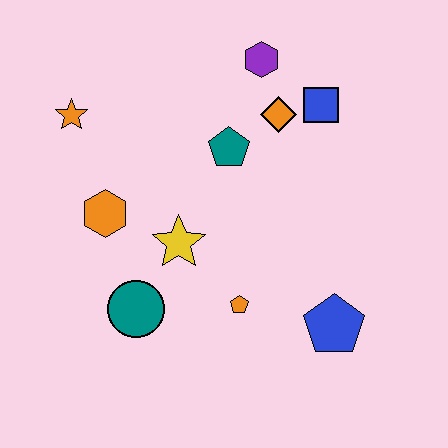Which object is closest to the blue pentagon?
The orange pentagon is closest to the blue pentagon.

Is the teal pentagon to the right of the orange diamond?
No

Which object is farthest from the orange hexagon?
The blue pentagon is farthest from the orange hexagon.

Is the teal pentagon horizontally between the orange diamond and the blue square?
No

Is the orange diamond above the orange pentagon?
Yes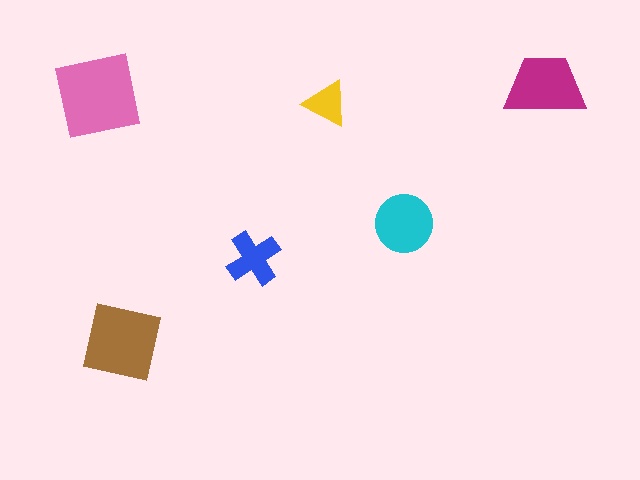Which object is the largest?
The pink square.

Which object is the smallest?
The yellow triangle.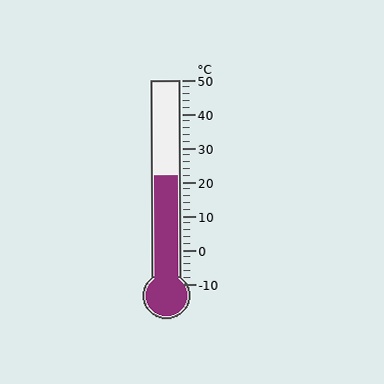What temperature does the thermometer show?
The thermometer shows approximately 22°C.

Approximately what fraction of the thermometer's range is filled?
The thermometer is filled to approximately 55% of its range.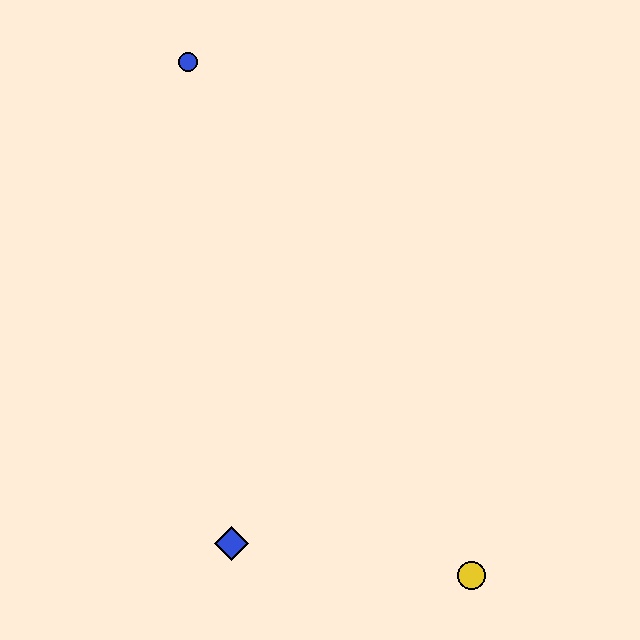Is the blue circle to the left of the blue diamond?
Yes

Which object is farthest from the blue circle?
The yellow circle is farthest from the blue circle.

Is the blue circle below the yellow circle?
No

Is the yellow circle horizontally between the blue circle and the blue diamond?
No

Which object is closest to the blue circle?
The blue diamond is closest to the blue circle.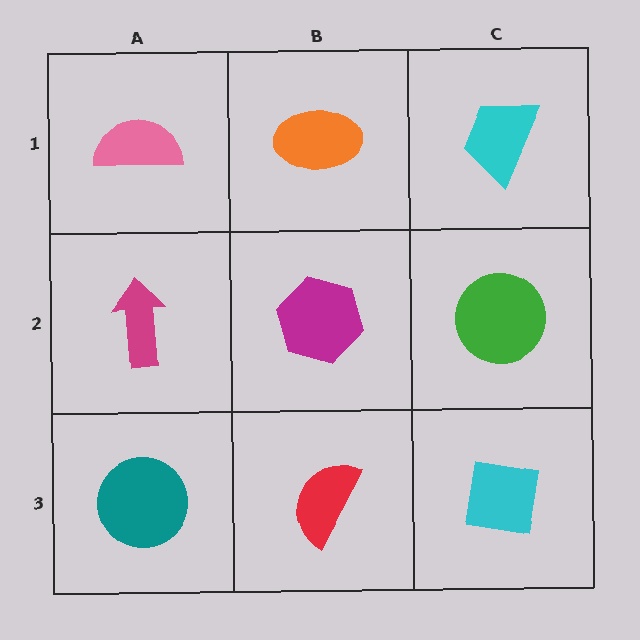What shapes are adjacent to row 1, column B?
A magenta hexagon (row 2, column B), a pink semicircle (row 1, column A), a cyan trapezoid (row 1, column C).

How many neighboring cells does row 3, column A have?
2.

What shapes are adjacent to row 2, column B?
An orange ellipse (row 1, column B), a red semicircle (row 3, column B), a magenta arrow (row 2, column A), a green circle (row 2, column C).